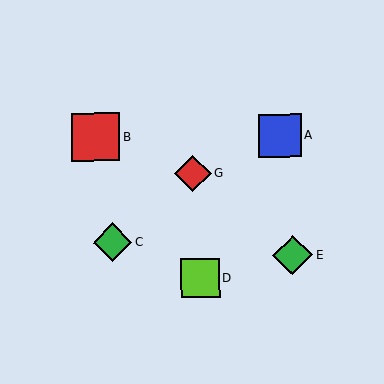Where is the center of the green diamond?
The center of the green diamond is at (293, 255).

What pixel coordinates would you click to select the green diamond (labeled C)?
Click at (113, 243) to select the green diamond C.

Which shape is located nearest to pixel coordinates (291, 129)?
The blue square (labeled A) at (280, 135) is nearest to that location.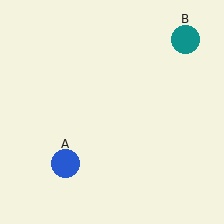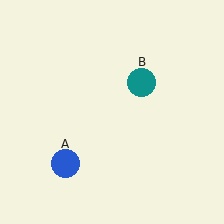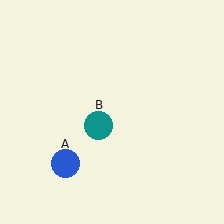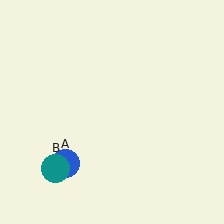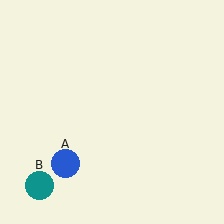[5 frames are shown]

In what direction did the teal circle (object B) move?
The teal circle (object B) moved down and to the left.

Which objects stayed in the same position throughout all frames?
Blue circle (object A) remained stationary.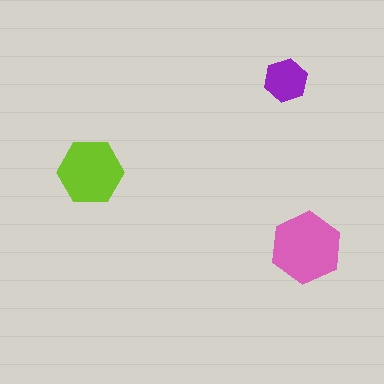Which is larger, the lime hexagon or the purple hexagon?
The lime one.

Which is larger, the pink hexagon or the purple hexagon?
The pink one.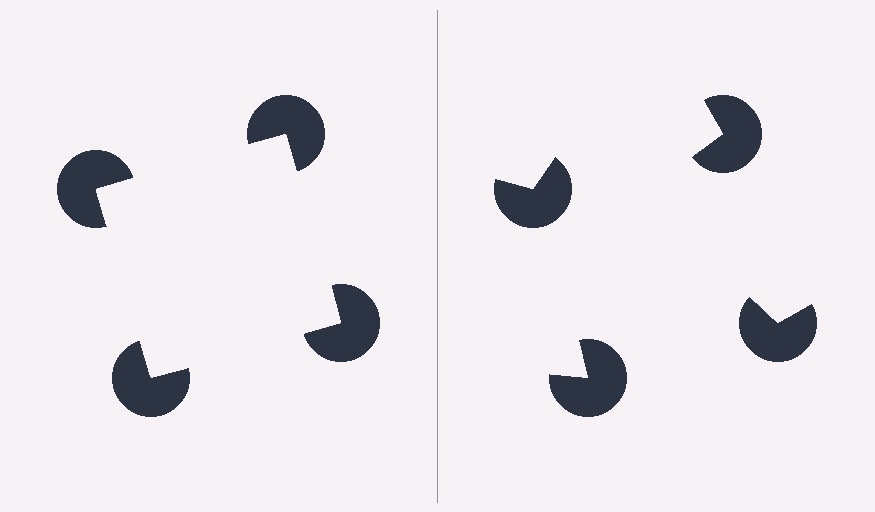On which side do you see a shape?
An illusory square appears on the left side. On the right side the wedge cuts are rotated, so no coherent shape forms.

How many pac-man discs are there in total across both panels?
8 — 4 on each side.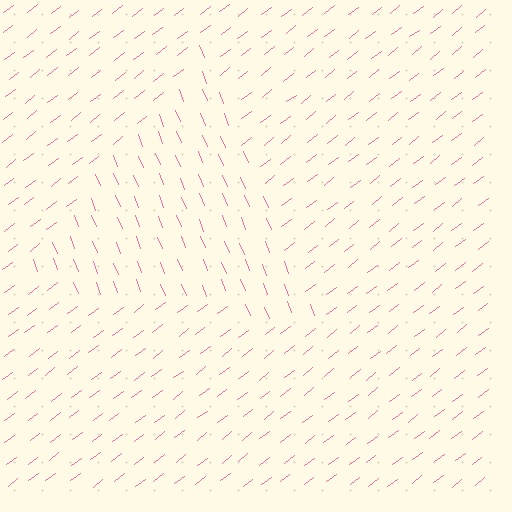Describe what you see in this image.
The image is filled with small pink line segments. A triangle region in the image has lines oriented differently from the surrounding lines, creating a visible texture boundary.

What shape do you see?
I see a triangle.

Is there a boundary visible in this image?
Yes, there is a texture boundary formed by a change in line orientation.